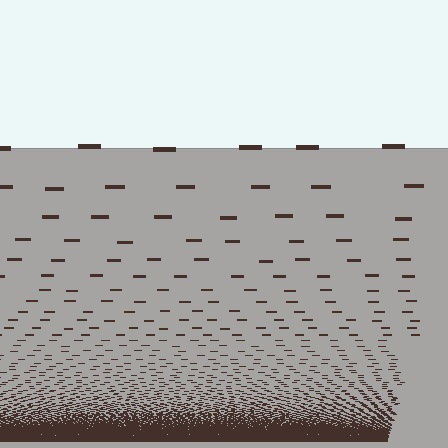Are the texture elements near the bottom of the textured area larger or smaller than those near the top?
Smaller. The gradient is inverted — elements near the bottom are smaller and denser.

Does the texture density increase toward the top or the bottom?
Density increases toward the bottom.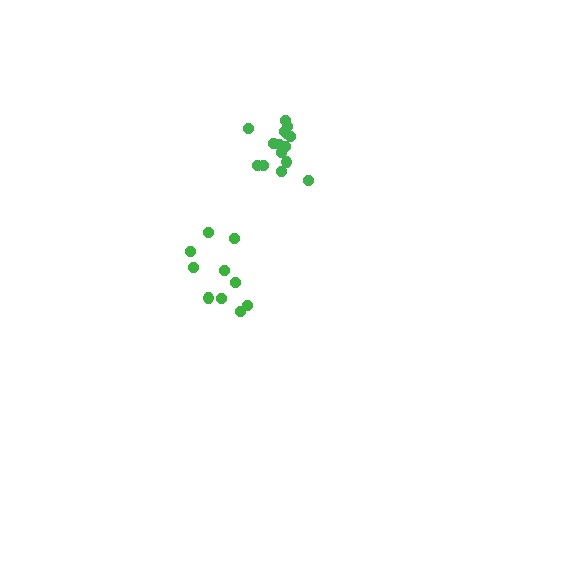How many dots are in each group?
Group 1: 10 dots, Group 2: 15 dots (25 total).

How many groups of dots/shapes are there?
There are 2 groups.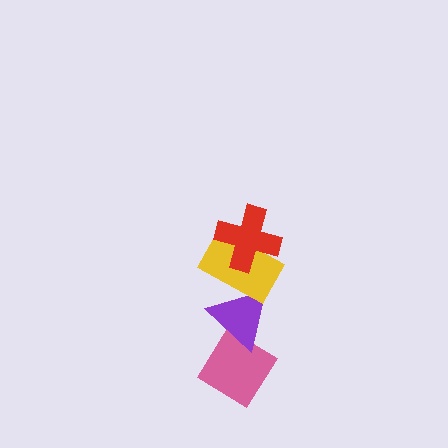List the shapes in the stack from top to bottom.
From top to bottom: the red cross, the yellow rectangle, the purple triangle, the pink diamond.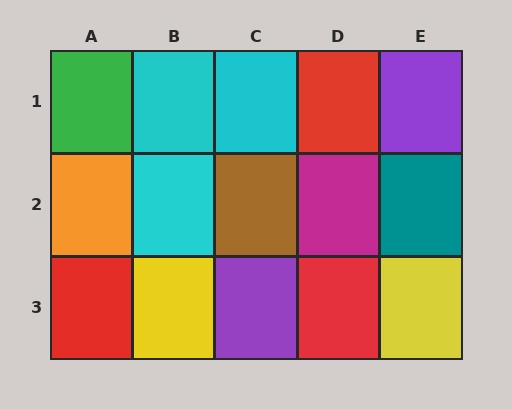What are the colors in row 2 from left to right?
Orange, cyan, brown, magenta, teal.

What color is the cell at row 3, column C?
Purple.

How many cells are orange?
1 cell is orange.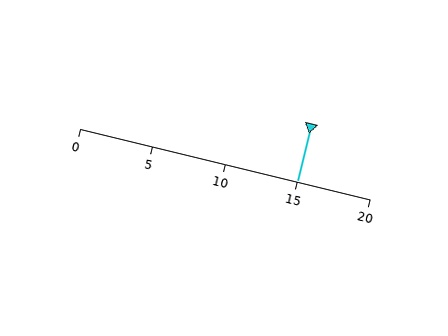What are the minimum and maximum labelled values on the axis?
The axis runs from 0 to 20.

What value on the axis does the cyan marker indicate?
The marker indicates approximately 15.